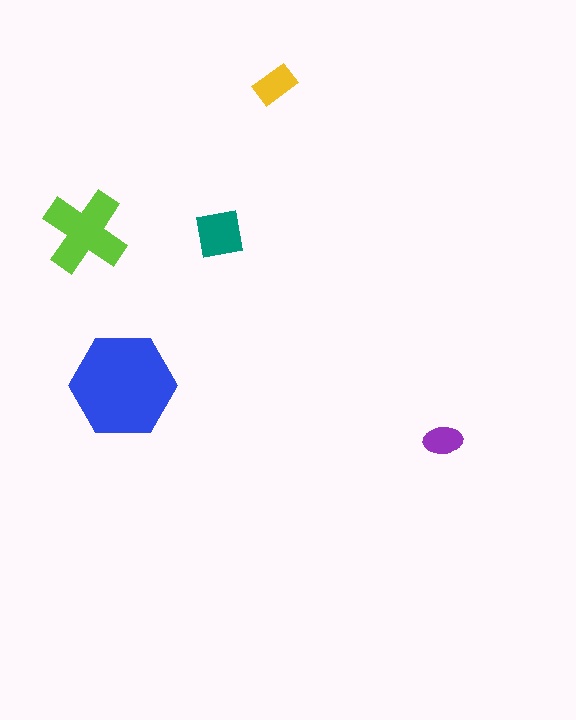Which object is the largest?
The blue hexagon.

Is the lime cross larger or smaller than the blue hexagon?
Smaller.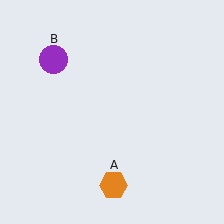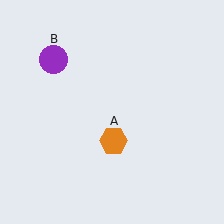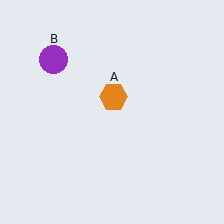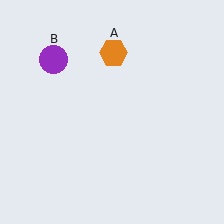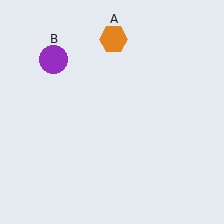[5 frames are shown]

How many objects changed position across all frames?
1 object changed position: orange hexagon (object A).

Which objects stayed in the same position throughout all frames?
Purple circle (object B) remained stationary.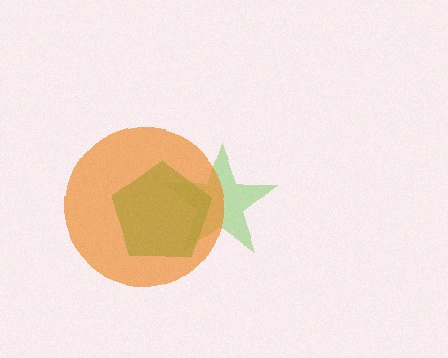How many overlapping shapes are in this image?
There are 3 overlapping shapes in the image.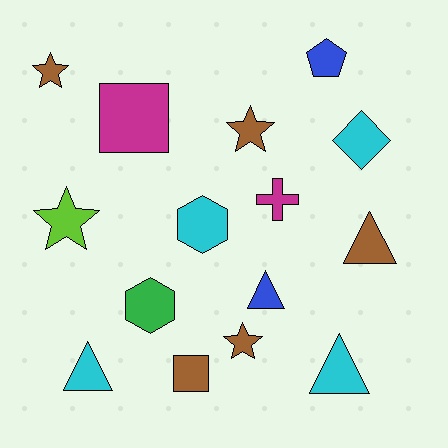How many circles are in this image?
There are no circles.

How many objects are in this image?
There are 15 objects.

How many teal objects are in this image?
There are no teal objects.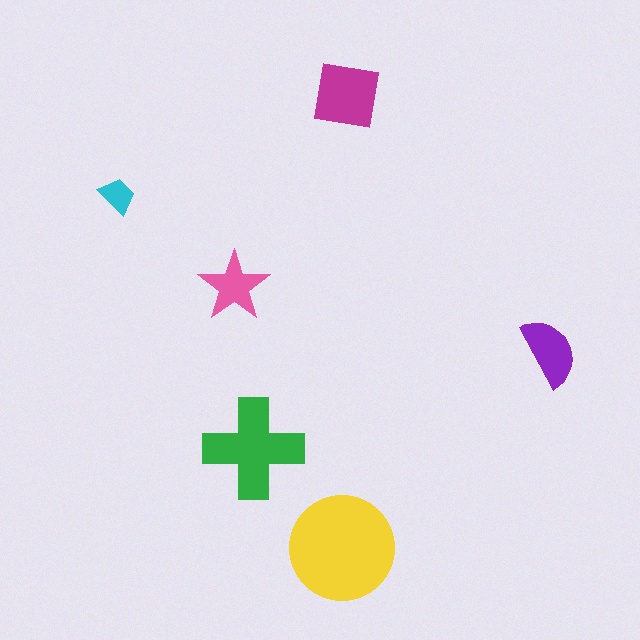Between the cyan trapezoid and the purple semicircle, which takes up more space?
The purple semicircle.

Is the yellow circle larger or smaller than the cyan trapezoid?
Larger.